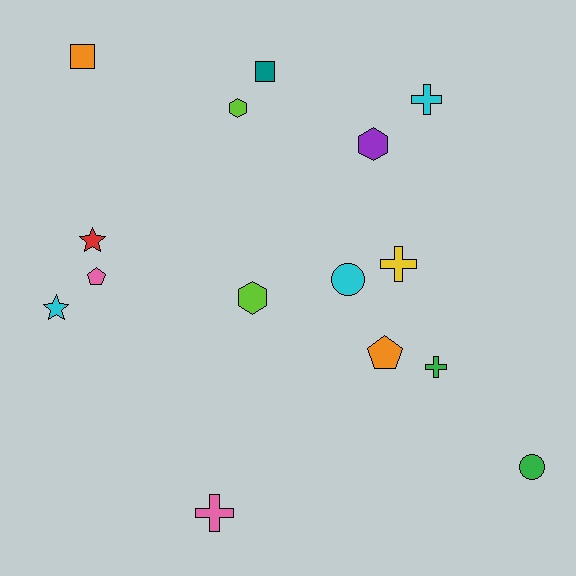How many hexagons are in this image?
There are 3 hexagons.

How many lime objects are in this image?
There are 2 lime objects.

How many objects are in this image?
There are 15 objects.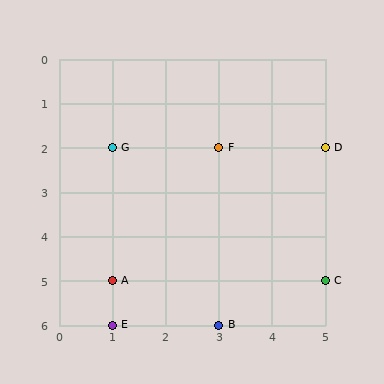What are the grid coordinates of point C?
Point C is at grid coordinates (5, 5).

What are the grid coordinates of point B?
Point B is at grid coordinates (3, 6).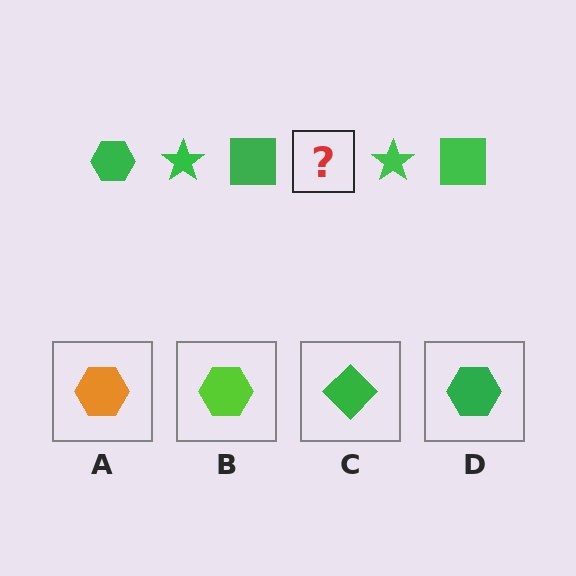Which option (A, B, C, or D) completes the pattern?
D.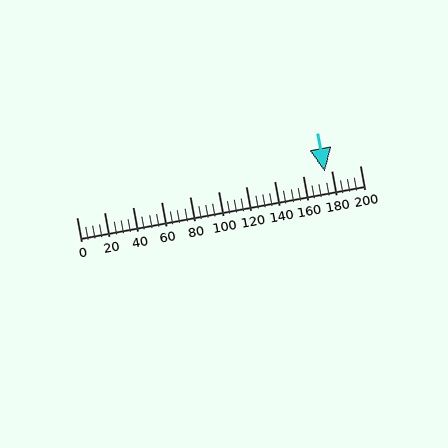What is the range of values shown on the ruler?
The ruler shows values from 0 to 200.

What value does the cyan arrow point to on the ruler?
The cyan arrow points to approximately 176.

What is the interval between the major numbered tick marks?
The major tick marks are spaced 20 units apart.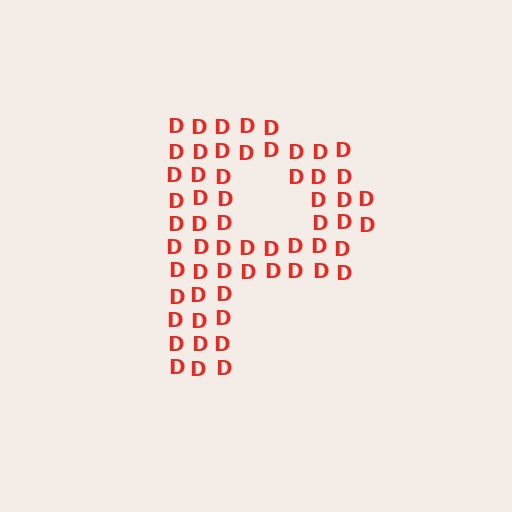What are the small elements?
The small elements are letter D's.